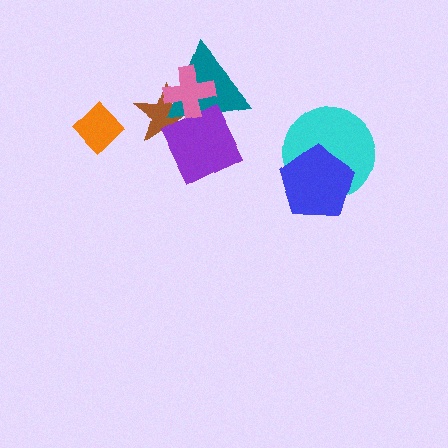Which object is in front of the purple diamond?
The pink cross is in front of the purple diamond.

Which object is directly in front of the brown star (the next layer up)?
The teal triangle is directly in front of the brown star.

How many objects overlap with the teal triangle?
3 objects overlap with the teal triangle.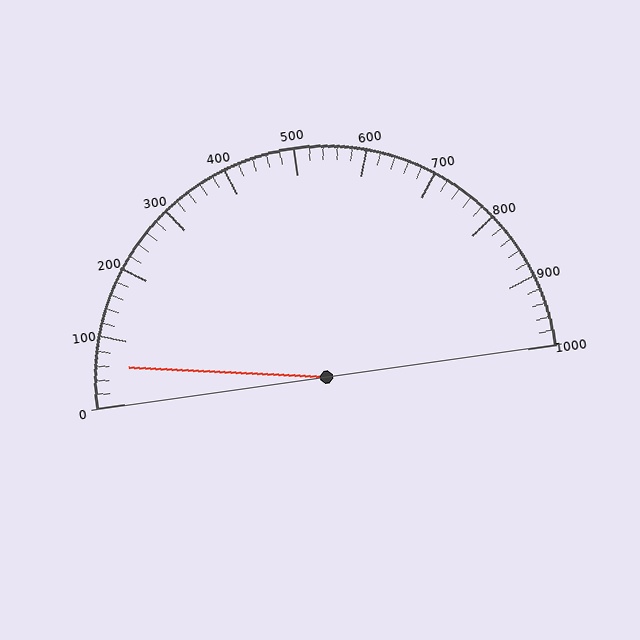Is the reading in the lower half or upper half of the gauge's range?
The reading is in the lower half of the range (0 to 1000).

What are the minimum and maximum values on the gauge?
The gauge ranges from 0 to 1000.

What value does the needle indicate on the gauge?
The needle indicates approximately 60.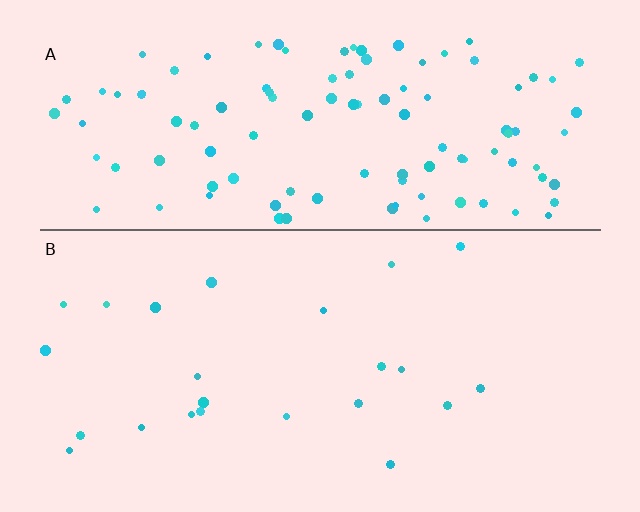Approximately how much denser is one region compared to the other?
Approximately 4.9× — region A over region B.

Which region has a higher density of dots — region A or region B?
A (the top).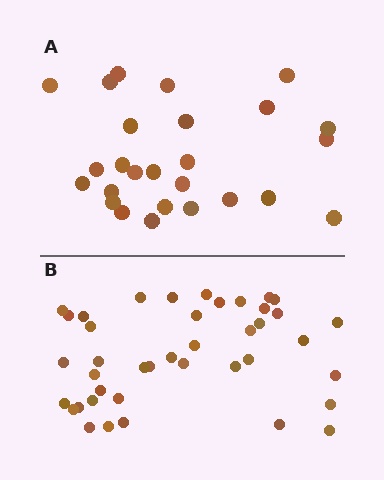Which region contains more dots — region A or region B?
Region B (the bottom region) has more dots.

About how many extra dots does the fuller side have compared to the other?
Region B has approximately 15 more dots than region A.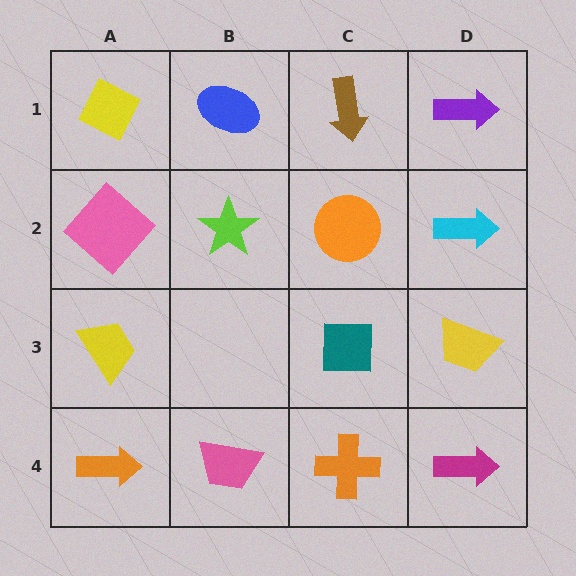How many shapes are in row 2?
4 shapes.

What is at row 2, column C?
An orange circle.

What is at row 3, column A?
A yellow trapezoid.